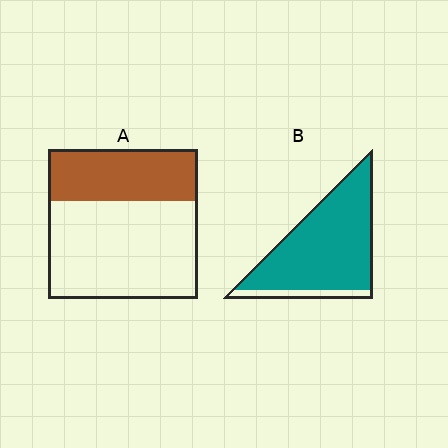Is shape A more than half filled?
No.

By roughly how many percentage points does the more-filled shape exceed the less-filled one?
By roughly 55 percentage points (B over A).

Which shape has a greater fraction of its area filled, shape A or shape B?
Shape B.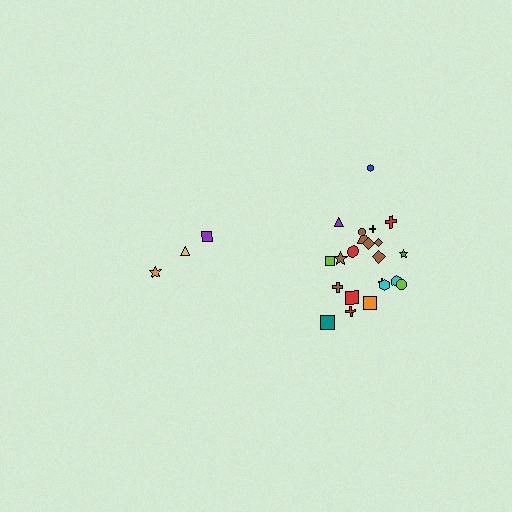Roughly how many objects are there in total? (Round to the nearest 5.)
Roughly 25 objects in total.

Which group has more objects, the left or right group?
The right group.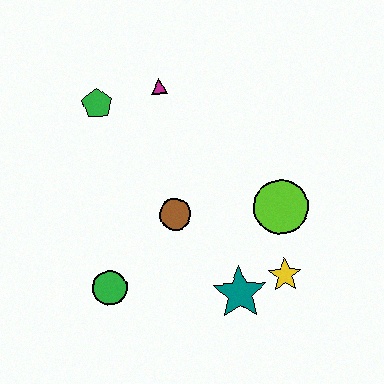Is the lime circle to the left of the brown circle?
No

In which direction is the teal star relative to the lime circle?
The teal star is below the lime circle.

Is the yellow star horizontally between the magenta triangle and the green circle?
No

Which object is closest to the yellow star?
The teal star is closest to the yellow star.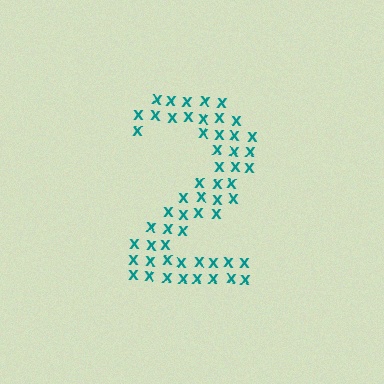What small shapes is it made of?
It is made of small letter X's.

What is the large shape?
The large shape is the digit 2.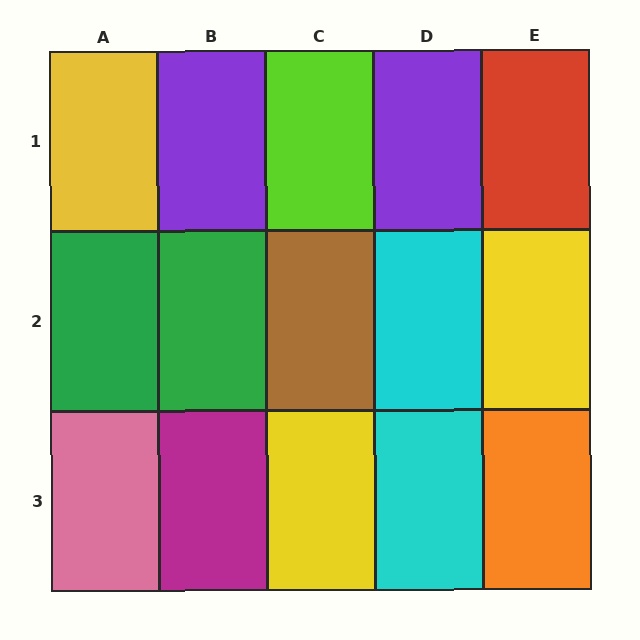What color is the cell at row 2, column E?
Yellow.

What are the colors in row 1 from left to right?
Yellow, purple, lime, purple, red.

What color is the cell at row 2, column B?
Green.